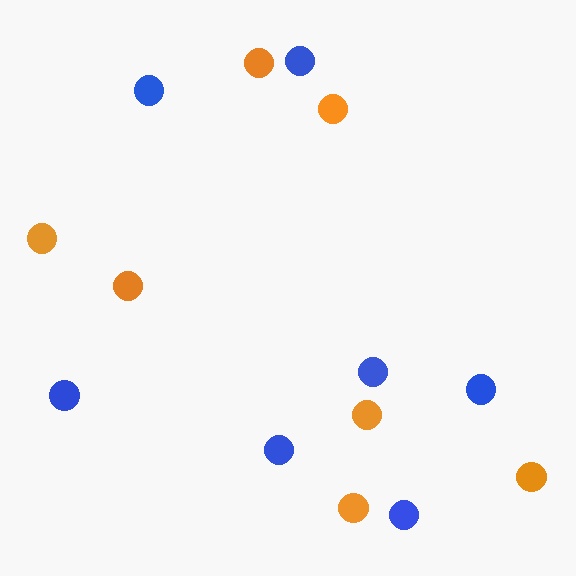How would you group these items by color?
There are 2 groups: one group of orange circles (7) and one group of blue circles (7).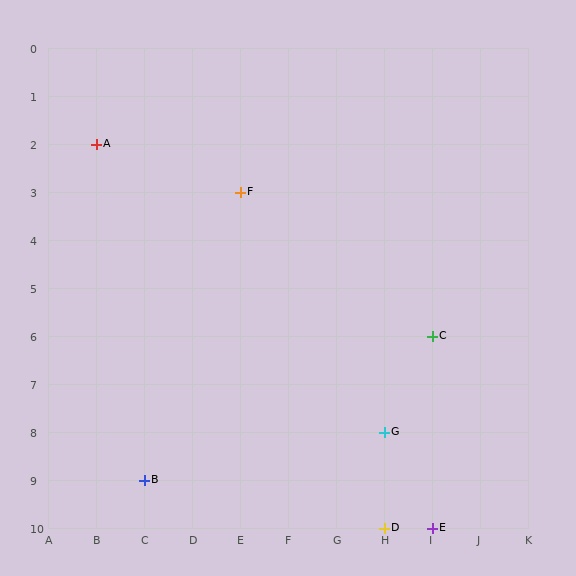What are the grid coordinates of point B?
Point B is at grid coordinates (C, 9).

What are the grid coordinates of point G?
Point G is at grid coordinates (H, 8).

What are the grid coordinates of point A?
Point A is at grid coordinates (B, 2).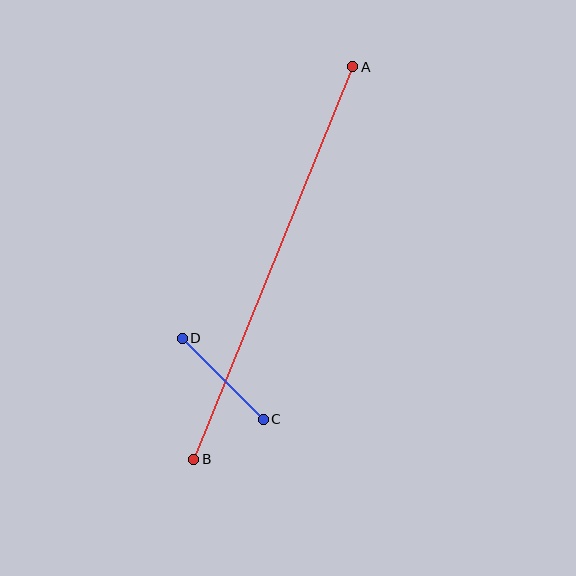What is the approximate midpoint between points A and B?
The midpoint is at approximately (273, 263) pixels.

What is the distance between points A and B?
The distance is approximately 424 pixels.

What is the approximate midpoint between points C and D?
The midpoint is at approximately (223, 379) pixels.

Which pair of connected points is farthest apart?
Points A and B are farthest apart.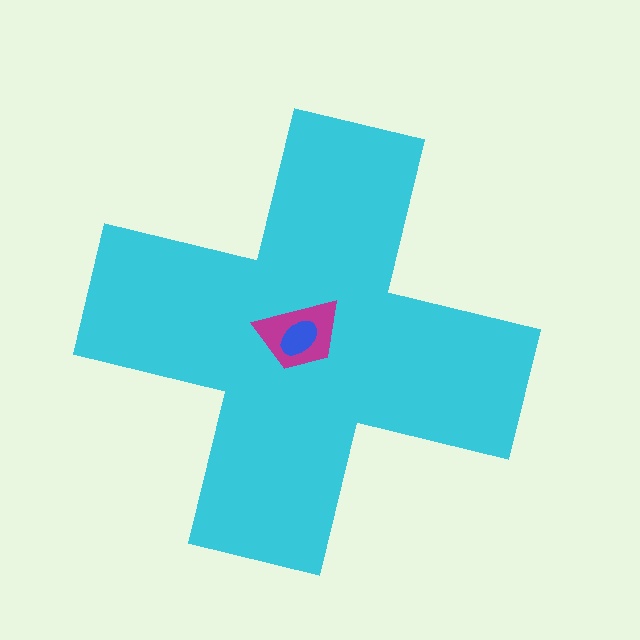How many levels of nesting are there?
3.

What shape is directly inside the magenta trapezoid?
The blue ellipse.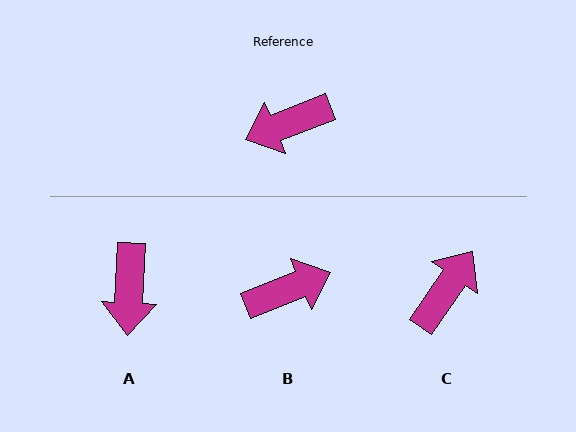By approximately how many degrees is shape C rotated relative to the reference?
Approximately 146 degrees clockwise.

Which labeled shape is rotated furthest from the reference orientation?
B, about 180 degrees away.